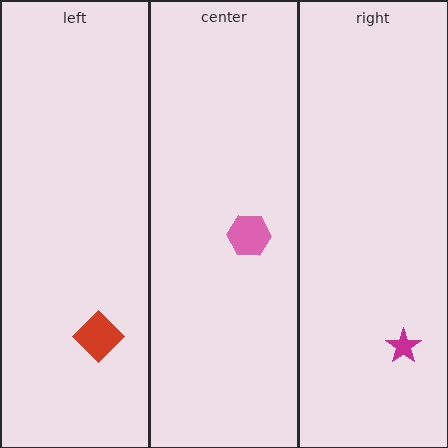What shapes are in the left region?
The red diamond.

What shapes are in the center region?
The pink hexagon.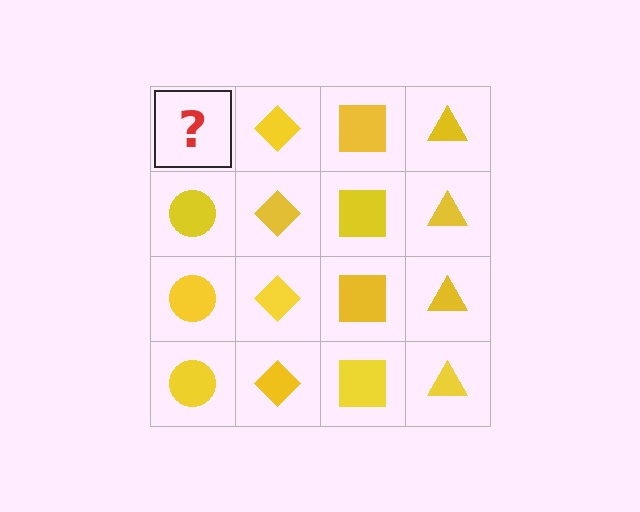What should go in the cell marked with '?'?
The missing cell should contain a yellow circle.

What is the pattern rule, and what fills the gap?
The rule is that each column has a consistent shape. The gap should be filled with a yellow circle.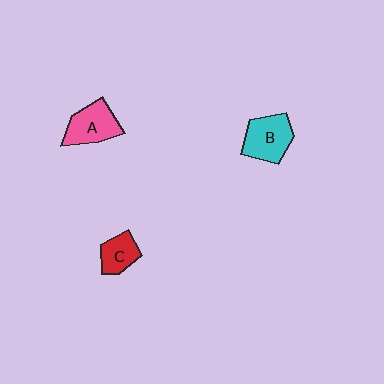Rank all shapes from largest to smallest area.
From largest to smallest: B (cyan), A (pink), C (red).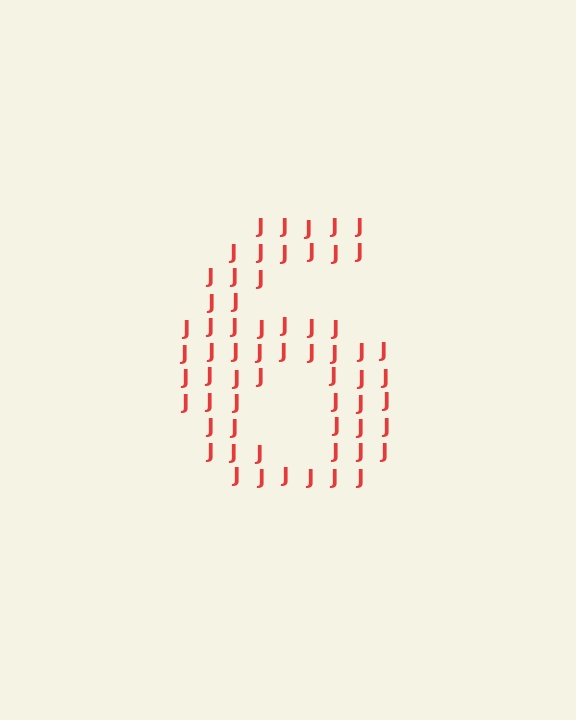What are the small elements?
The small elements are letter J's.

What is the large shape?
The large shape is the digit 6.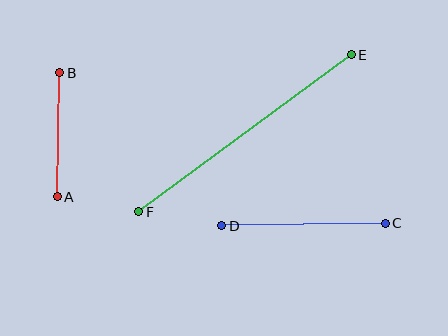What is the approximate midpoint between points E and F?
The midpoint is at approximately (245, 133) pixels.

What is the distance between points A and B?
The distance is approximately 124 pixels.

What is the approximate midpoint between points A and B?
The midpoint is at approximately (58, 135) pixels.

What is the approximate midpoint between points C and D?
The midpoint is at approximately (303, 224) pixels.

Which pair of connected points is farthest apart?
Points E and F are farthest apart.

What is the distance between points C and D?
The distance is approximately 164 pixels.